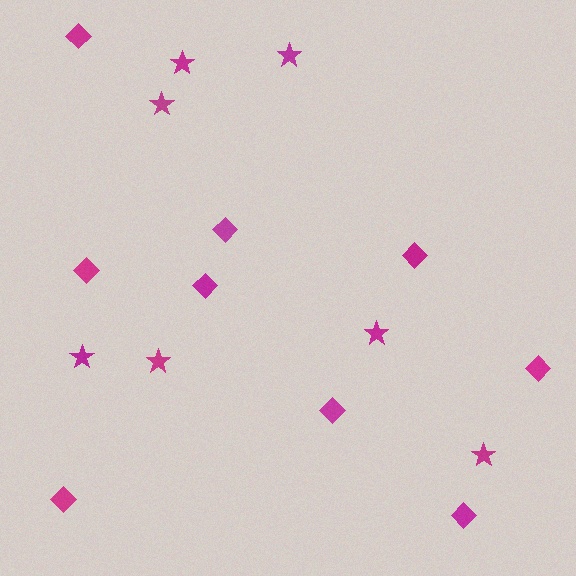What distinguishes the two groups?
There are 2 groups: one group of stars (7) and one group of diamonds (9).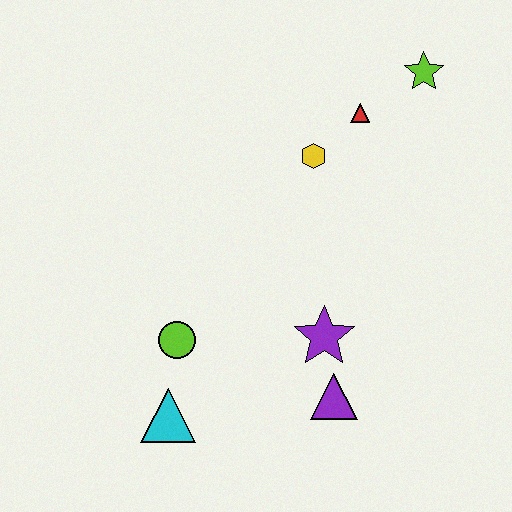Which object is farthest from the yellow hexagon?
The cyan triangle is farthest from the yellow hexagon.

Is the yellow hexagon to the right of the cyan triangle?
Yes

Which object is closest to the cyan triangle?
The lime circle is closest to the cyan triangle.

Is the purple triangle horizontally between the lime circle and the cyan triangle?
No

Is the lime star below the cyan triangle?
No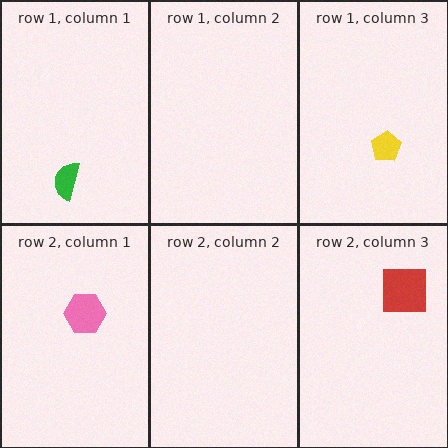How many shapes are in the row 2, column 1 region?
1.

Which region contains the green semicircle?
The row 1, column 1 region.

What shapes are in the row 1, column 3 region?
The yellow pentagon.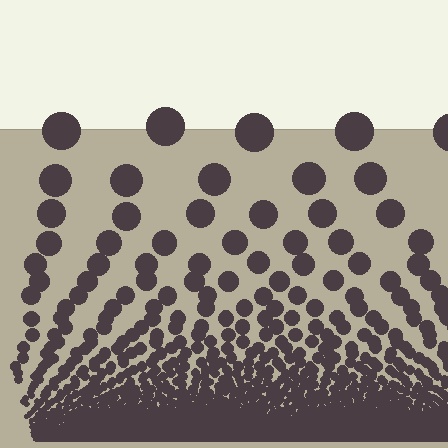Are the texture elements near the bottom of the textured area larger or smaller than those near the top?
Smaller. The gradient is inverted — elements near the bottom are smaller and denser.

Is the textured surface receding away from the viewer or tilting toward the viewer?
The surface appears to tilt toward the viewer. Texture elements get larger and sparser toward the top.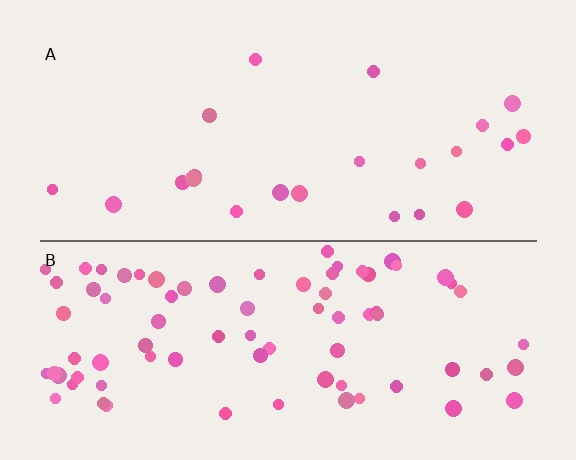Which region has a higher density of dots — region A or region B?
B (the bottom).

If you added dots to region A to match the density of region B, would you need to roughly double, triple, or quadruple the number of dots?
Approximately triple.